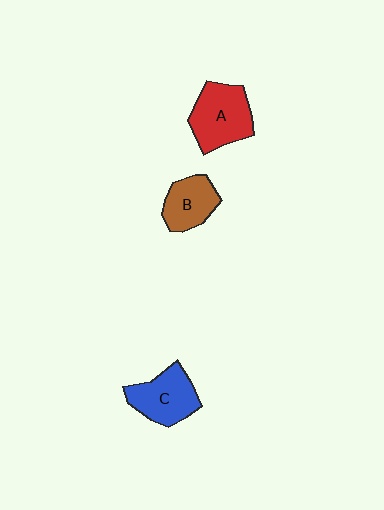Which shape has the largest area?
Shape A (red).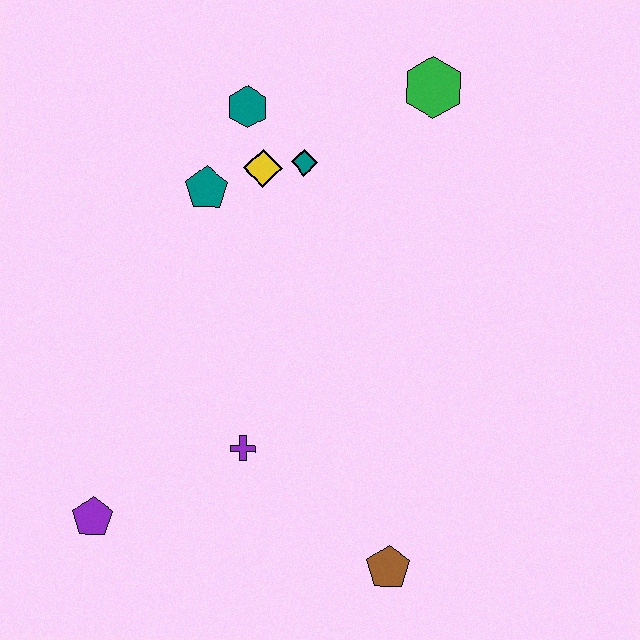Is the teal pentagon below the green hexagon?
Yes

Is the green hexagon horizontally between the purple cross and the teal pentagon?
No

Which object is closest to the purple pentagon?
The purple cross is closest to the purple pentagon.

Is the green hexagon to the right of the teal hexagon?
Yes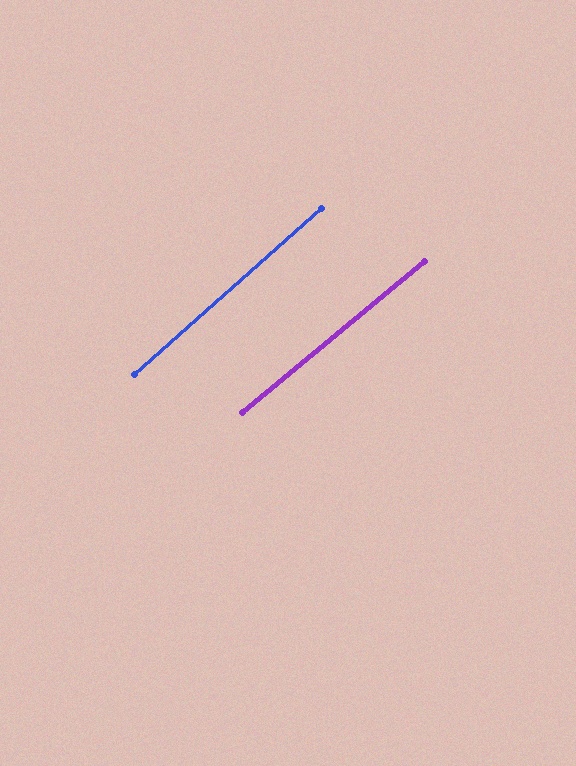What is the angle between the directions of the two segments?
Approximately 2 degrees.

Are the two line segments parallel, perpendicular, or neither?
Parallel — their directions differ by only 1.9°.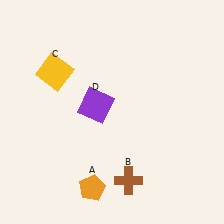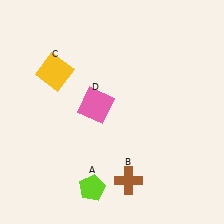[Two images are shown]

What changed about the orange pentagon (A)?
In Image 1, A is orange. In Image 2, it changed to lime.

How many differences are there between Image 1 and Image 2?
There are 2 differences between the two images.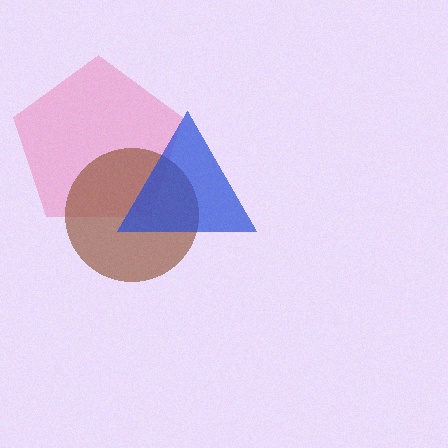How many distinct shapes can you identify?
There are 3 distinct shapes: a pink pentagon, a brown circle, a blue triangle.